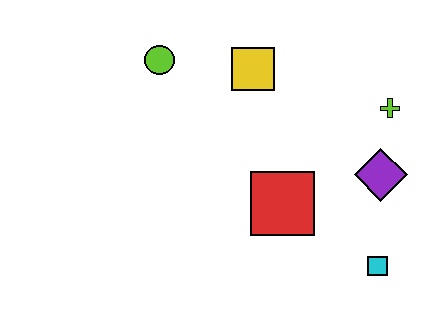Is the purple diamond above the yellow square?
No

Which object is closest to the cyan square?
The purple diamond is closest to the cyan square.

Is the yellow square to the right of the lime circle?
Yes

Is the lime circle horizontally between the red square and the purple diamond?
No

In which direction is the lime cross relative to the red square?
The lime cross is to the right of the red square.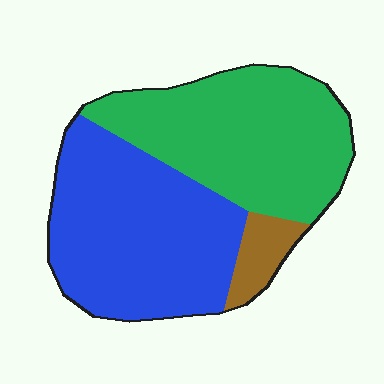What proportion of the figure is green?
Green covers 45% of the figure.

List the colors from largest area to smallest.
From largest to smallest: blue, green, brown.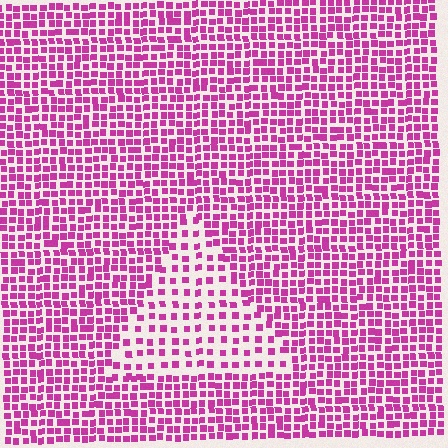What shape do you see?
I see a triangle.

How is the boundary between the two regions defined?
The boundary is defined by a change in element density (approximately 2.0x ratio). All elements are the same color, size, and shape.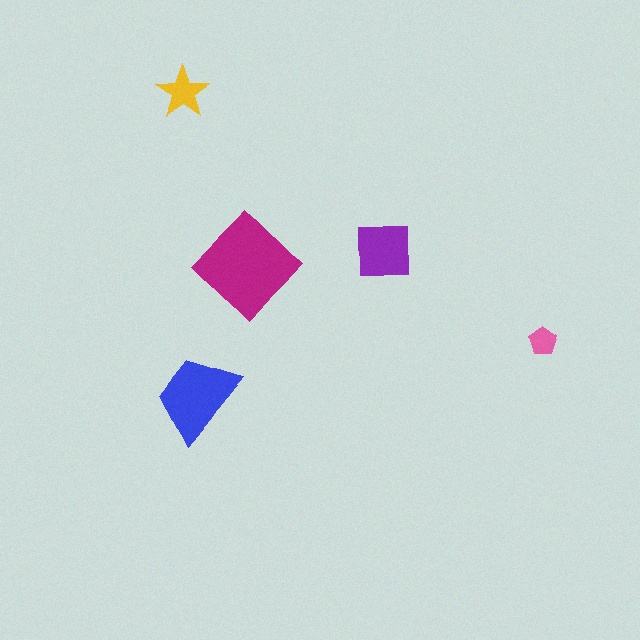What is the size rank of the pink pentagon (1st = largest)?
5th.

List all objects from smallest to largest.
The pink pentagon, the yellow star, the purple square, the blue trapezoid, the magenta diamond.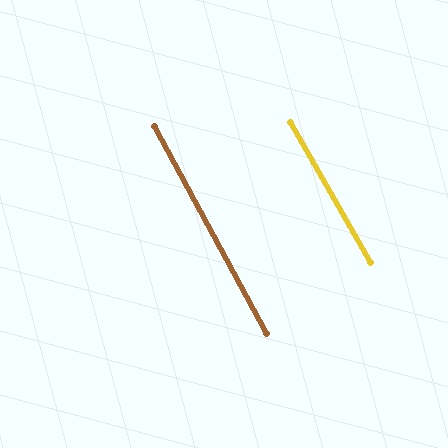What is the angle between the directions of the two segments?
Approximately 1 degree.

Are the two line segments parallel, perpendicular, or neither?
Parallel — their directions differ by only 1.1°.